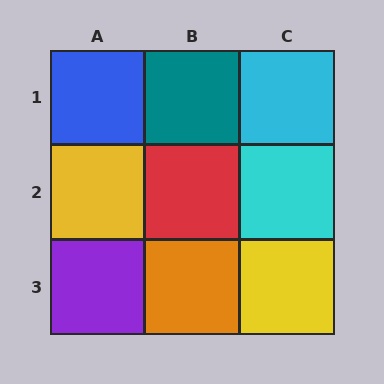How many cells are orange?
1 cell is orange.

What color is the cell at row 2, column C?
Cyan.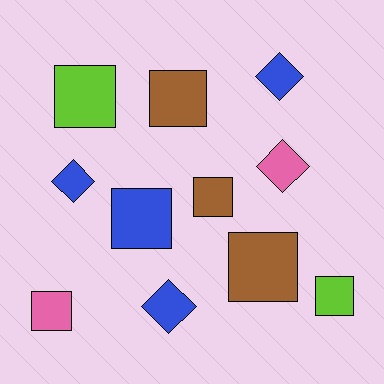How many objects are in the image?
There are 11 objects.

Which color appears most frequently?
Blue, with 4 objects.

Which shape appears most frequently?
Square, with 7 objects.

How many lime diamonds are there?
There are no lime diamonds.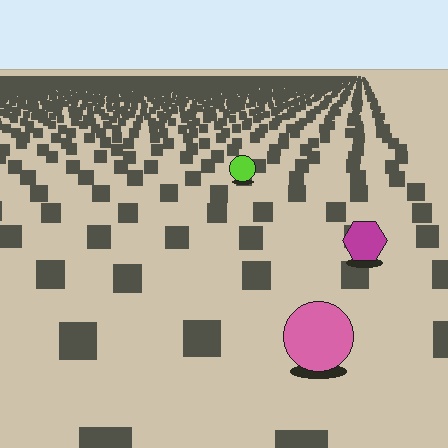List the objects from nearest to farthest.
From nearest to farthest: the pink circle, the magenta hexagon, the lime circle.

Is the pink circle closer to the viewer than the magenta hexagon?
Yes. The pink circle is closer — you can tell from the texture gradient: the ground texture is coarser near it.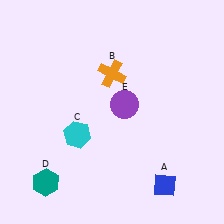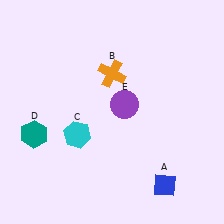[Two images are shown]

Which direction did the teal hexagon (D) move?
The teal hexagon (D) moved up.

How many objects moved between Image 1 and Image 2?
1 object moved between the two images.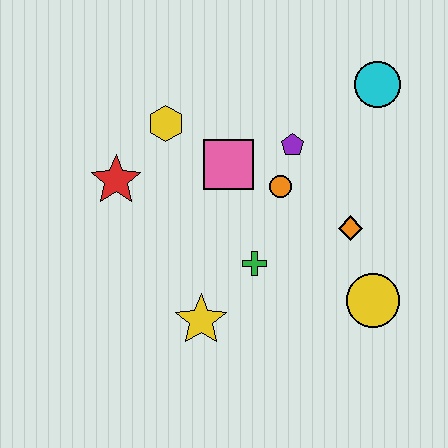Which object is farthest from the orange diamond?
The red star is farthest from the orange diamond.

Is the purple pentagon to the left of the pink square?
No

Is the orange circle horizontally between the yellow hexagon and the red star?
No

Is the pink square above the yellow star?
Yes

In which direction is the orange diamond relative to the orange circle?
The orange diamond is to the right of the orange circle.